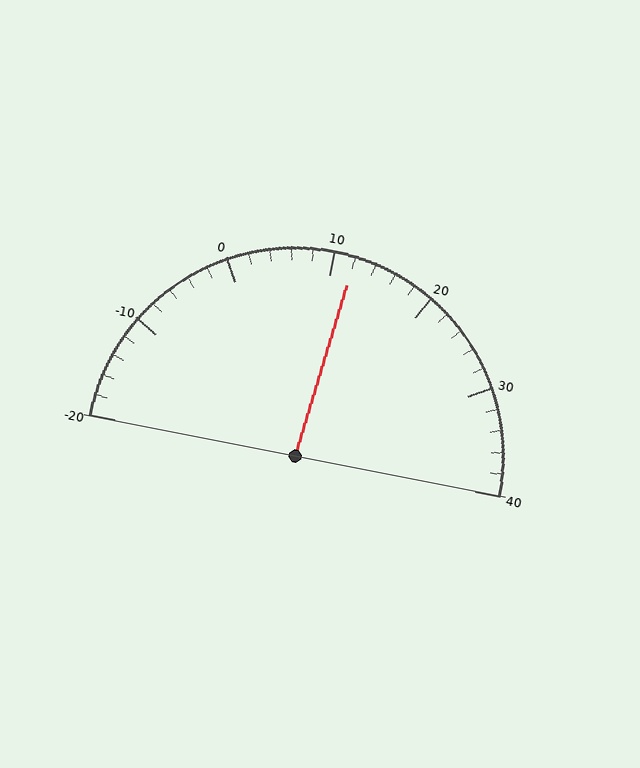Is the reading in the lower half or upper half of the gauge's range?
The reading is in the upper half of the range (-20 to 40).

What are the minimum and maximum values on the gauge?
The gauge ranges from -20 to 40.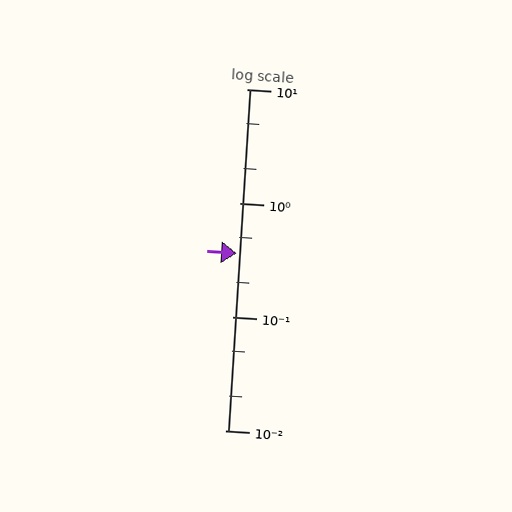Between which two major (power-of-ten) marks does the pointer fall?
The pointer is between 0.1 and 1.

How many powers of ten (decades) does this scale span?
The scale spans 3 decades, from 0.01 to 10.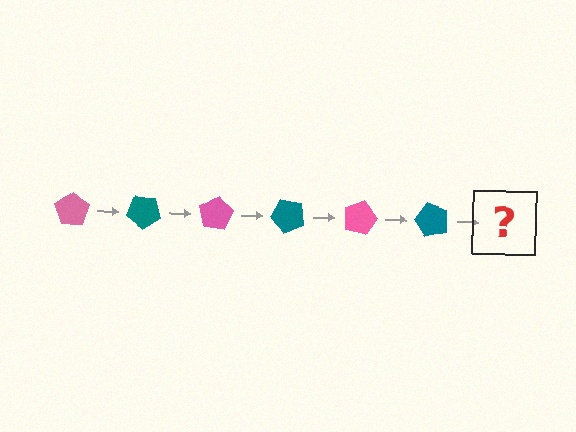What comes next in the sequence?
The next element should be a pink pentagon, rotated 240 degrees from the start.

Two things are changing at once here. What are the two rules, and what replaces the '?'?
The two rules are that it rotates 40 degrees each step and the color cycles through pink and teal. The '?' should be a pink pentagon, rotated 240 degrees from the start.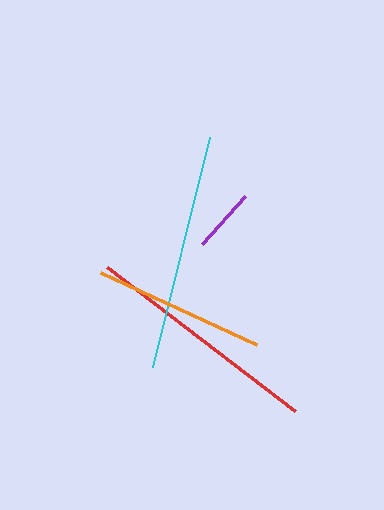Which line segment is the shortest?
The purple line is the shortest at approximately 64 pixels.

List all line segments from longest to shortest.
From longest to shortest: cyan, red, orange, purple.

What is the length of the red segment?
The red segment is approximately 237 pixels long.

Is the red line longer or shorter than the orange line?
The red line is longer than the orange line.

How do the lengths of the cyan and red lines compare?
The cyan and red lines are approximately the same length.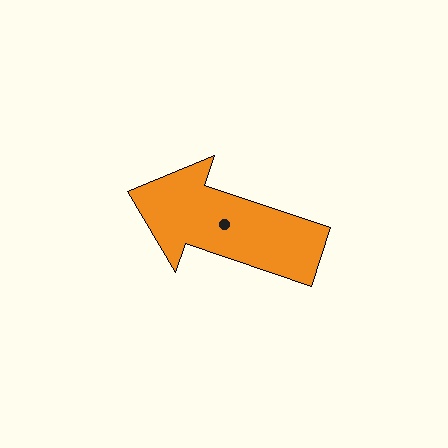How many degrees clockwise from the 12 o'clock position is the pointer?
Approximately 289 degrees.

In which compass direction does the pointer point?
West.